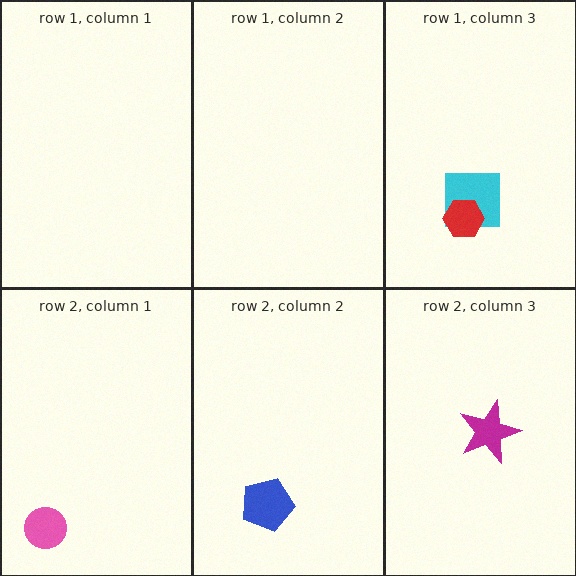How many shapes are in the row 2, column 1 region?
1.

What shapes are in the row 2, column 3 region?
The magenta star.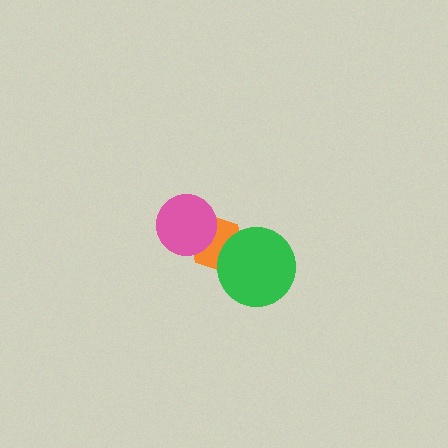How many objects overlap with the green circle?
1 object overlaps with the green circle.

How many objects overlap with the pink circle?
1 object overlaps with the pink circle.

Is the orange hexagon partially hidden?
Yes, it is partially covered by another shape.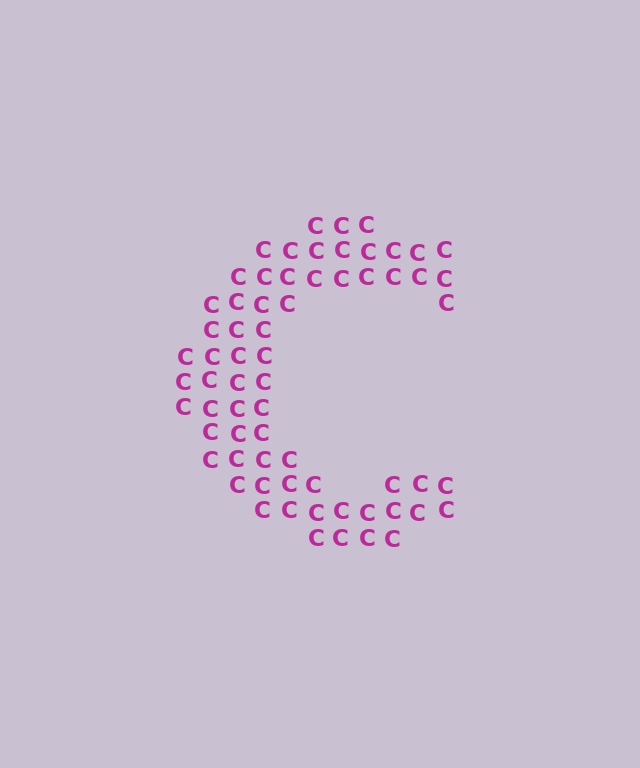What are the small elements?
The small elements are letter C's.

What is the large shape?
The large shape is the letter C.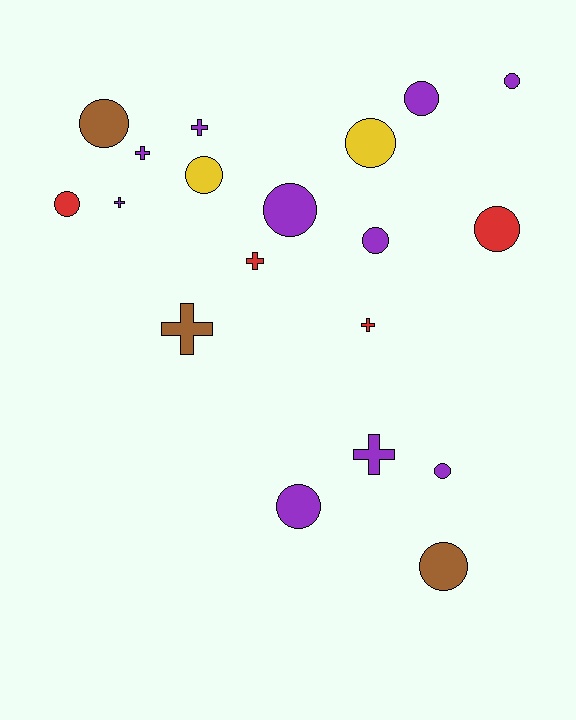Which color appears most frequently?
Purple, with 10 objects.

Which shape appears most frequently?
Circle, with 12 objects.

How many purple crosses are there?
There are 4 purple crosses.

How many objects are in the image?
There are 19 objects.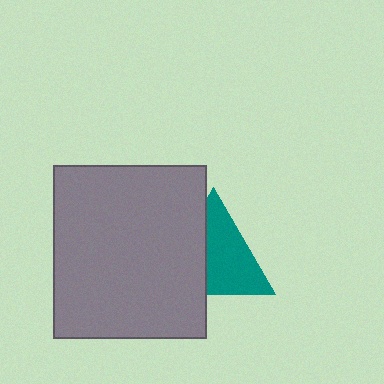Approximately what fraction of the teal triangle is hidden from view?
Roughly 41% of the teal triangle is hidden behind the gray rectangle.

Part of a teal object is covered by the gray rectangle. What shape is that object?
It is a triangle.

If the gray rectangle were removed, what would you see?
You would see the complete teal triangle.